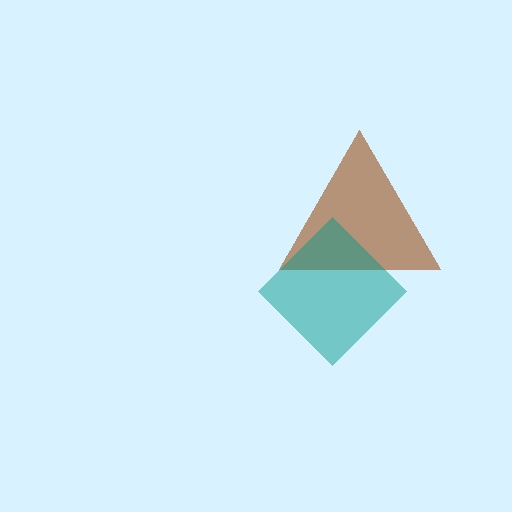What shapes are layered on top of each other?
The layered shapes are: a brown triangle, a teal diamond.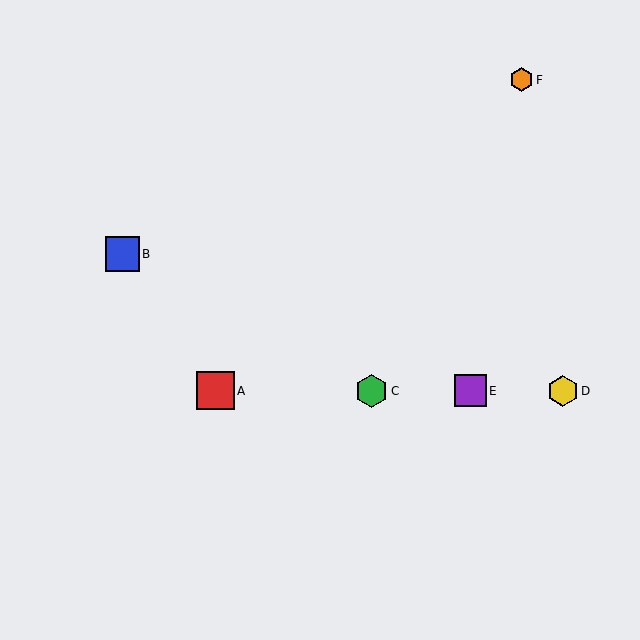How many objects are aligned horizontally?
4 objects (A, C, D, E) are aligned horizontally.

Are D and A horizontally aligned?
Yes, both are at y≈391.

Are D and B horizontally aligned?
No, D is at y≈391 and B is at y≈254.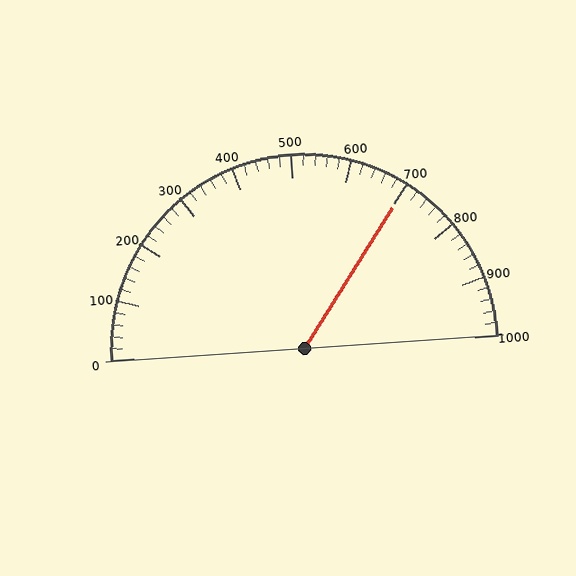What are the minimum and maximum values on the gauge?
The gauge ranges from 0 to 1000.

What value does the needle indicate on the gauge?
The needle indicates approximately 700.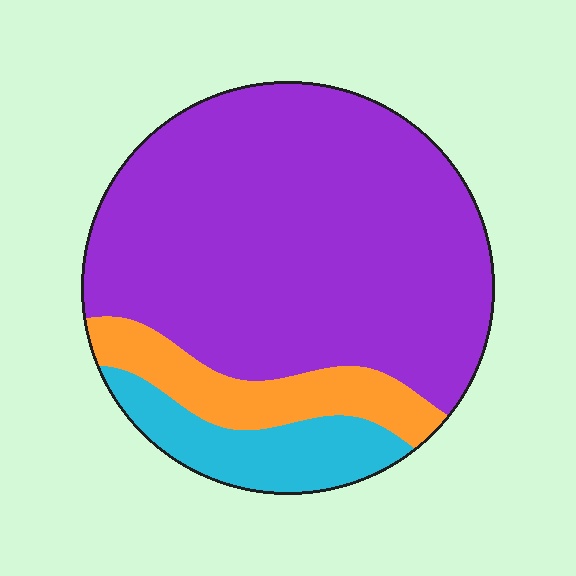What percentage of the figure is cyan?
Cyan takes up about one eighth (1/8) of the figure.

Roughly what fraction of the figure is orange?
Orange takes up about one eighth (1/8) of the figure.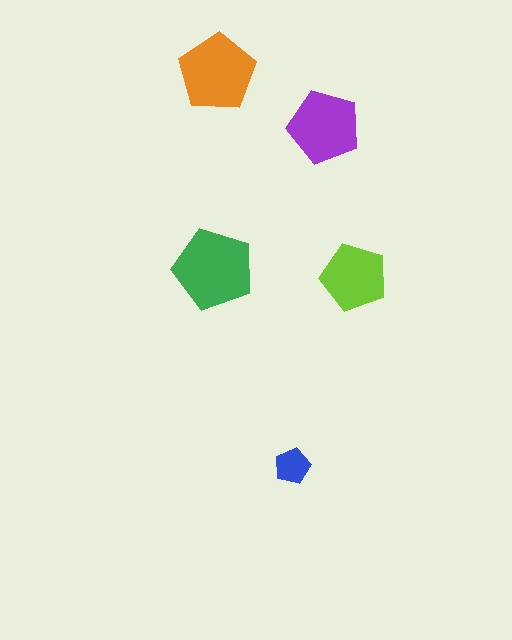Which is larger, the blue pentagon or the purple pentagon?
The purple one.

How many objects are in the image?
There are 5 objects in the image.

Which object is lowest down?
The blue pentagon is bottommost.